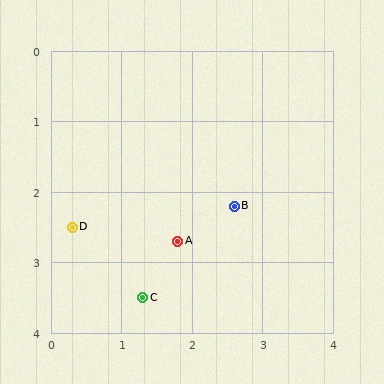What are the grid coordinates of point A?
Point A is at approximately (1.8, 2.7).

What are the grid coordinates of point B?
Point B is at approximately (2.6, 2.2).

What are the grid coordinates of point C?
Point C is at approximately (1.3, 3.5).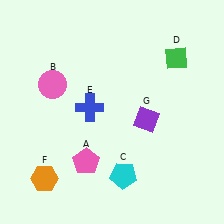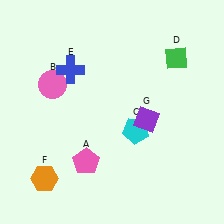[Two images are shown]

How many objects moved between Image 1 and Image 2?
2 objects moved between the two images.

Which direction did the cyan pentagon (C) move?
The cyan pentagon (C) moved up.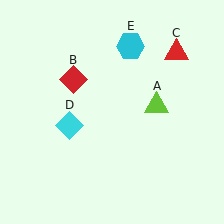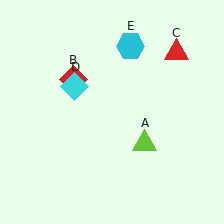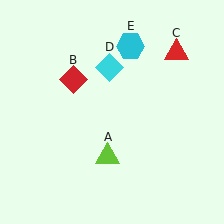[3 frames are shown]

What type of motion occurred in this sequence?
The lime triangle (object A), cyan diamond (object D) rotated clockwise around the center of the scene.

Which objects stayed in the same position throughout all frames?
Red diamond (object B) and red triangle (object C) and cyan hexagon (object E) remained stationary.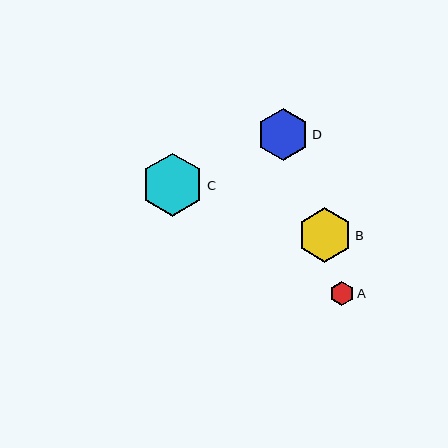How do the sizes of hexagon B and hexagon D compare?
Hexagon B and hexagon D are approximately the same size.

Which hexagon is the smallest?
Hexagon A is the smallest with a size of approximately 25 pixels.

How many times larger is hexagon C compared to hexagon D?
Hexagon C is approximately 1.2 times the size of hexagon D.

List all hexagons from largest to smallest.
From largest to smallest: C, B, D, A.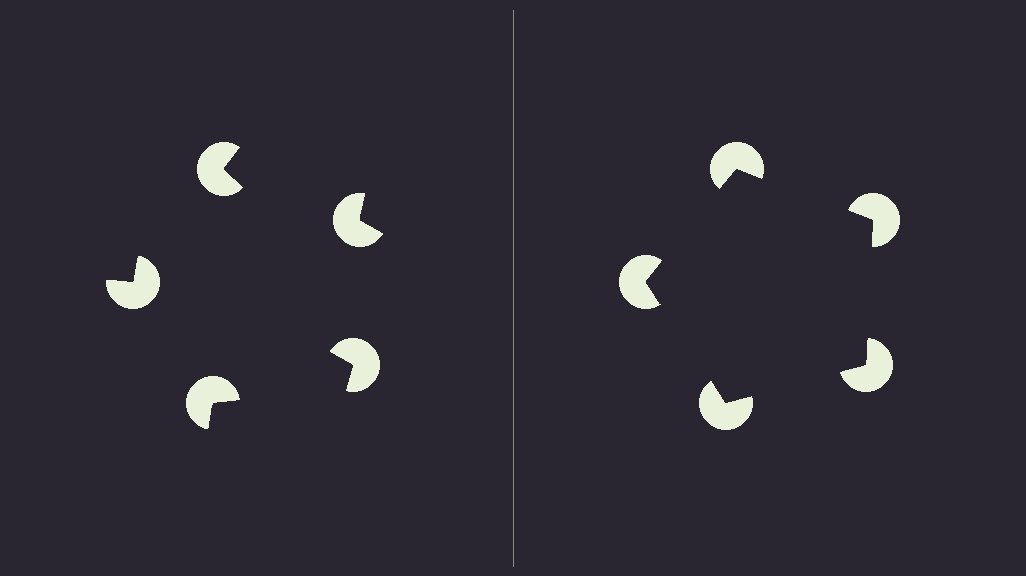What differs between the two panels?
The pac-man discs are positioned identically on both sides; only the wedge orientations differ. On the right they align to a pentagon; on the left they are misaligned.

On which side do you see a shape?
An illusory pentagon appears on the right side. On the left side the wedge cuts are rotated, so no coherent shape forms.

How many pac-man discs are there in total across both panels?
10 — 5 on each side.